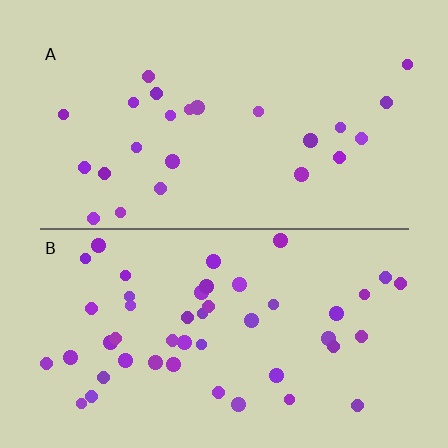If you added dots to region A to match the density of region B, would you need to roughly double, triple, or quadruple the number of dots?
Approximately double.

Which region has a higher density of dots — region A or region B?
B (the bottom).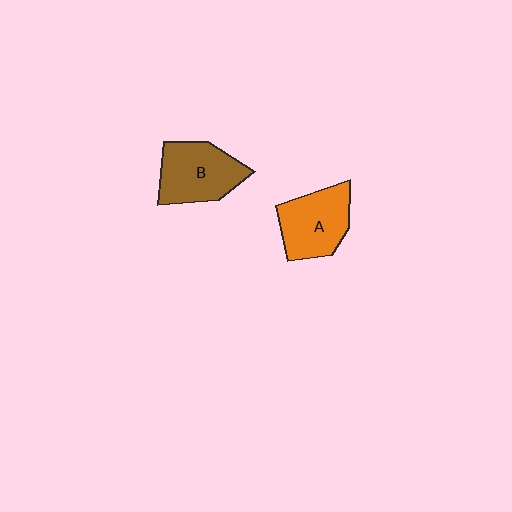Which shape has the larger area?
Shape B (brown).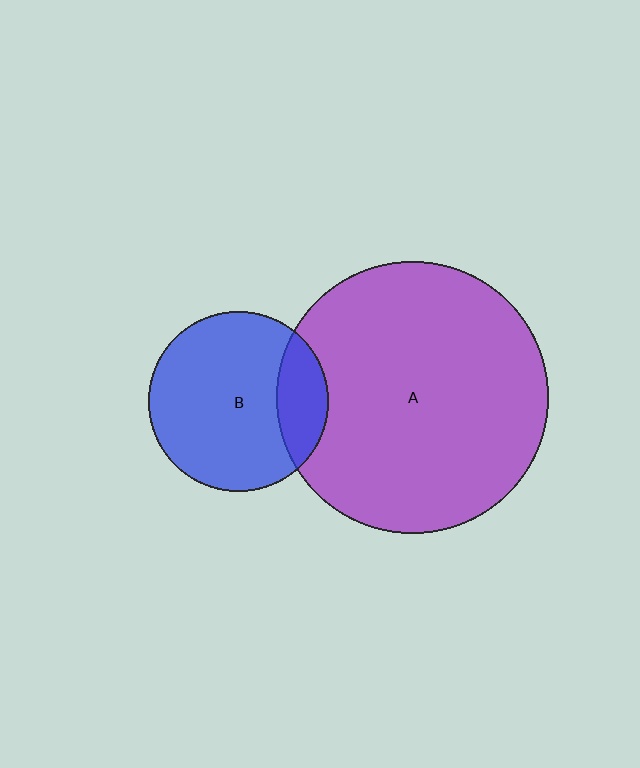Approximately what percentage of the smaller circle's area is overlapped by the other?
Approximately 20%.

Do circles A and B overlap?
Yes.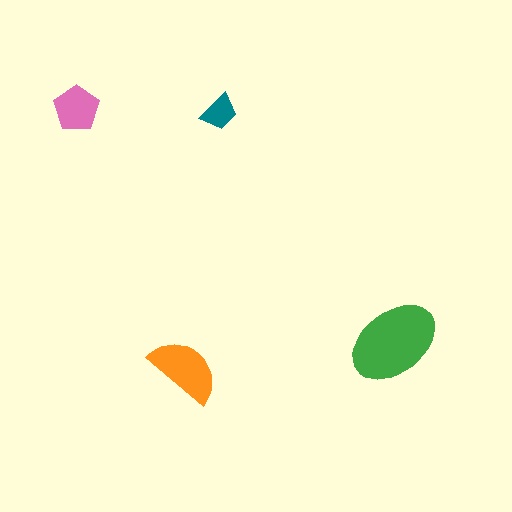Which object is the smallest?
The teal trapezoid.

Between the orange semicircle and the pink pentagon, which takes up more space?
The orange semicircle.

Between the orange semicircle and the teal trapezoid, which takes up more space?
The orange semicircle.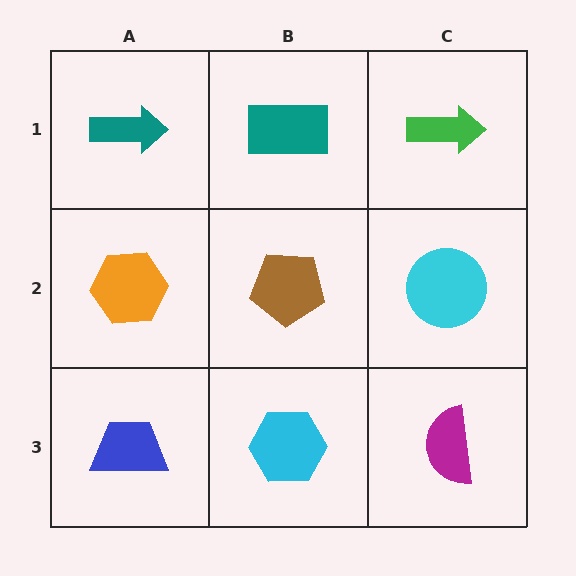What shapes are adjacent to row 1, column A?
An orange hexagon (row 2, column A), a teal rectangle (row 1, column B).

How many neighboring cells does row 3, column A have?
2.